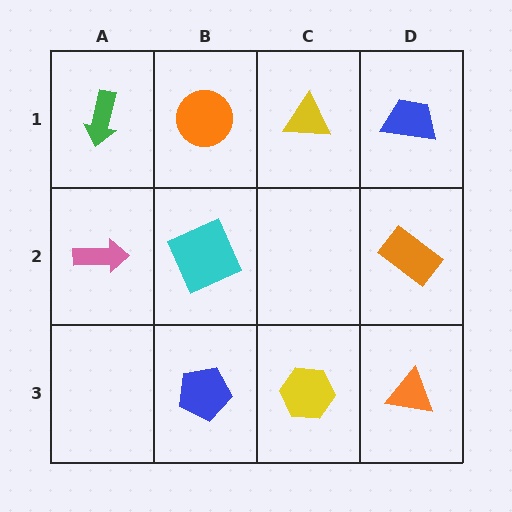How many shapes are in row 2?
3 shapes.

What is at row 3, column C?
A yellow hexagon.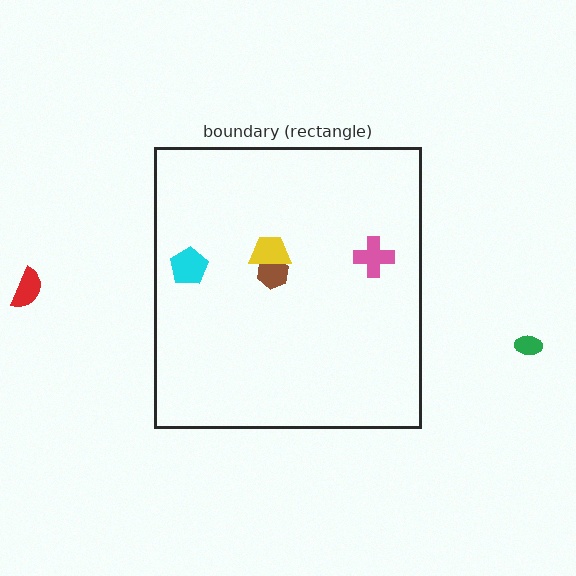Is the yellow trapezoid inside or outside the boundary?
Inside.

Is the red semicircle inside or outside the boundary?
Outside.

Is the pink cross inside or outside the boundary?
Inside.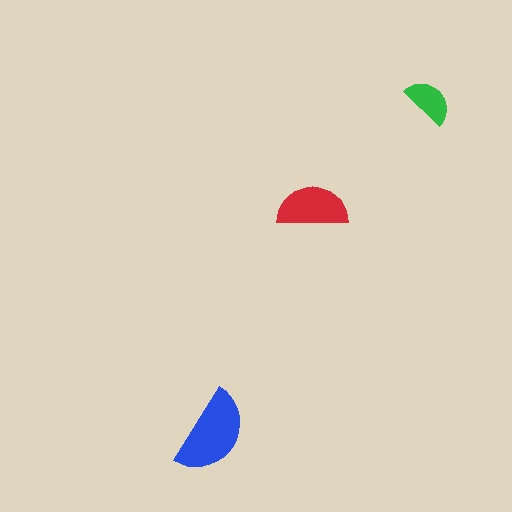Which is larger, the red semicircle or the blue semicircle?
The blue one.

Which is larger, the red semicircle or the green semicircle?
The red one.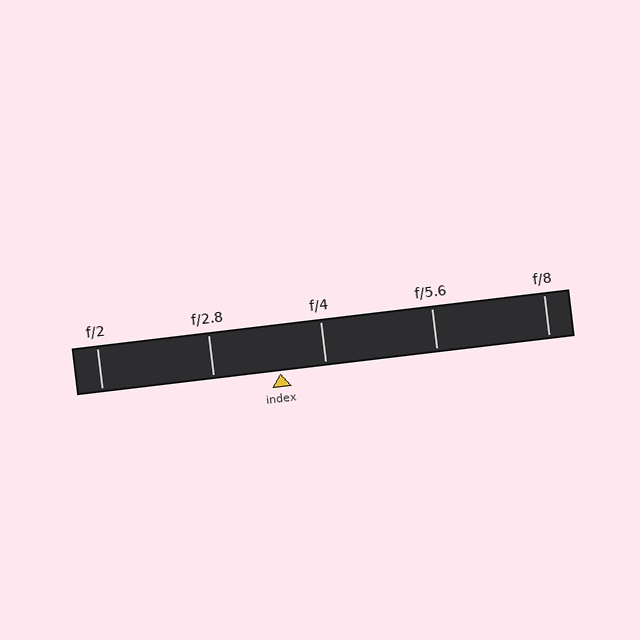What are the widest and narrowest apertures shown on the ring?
The widest aperture shown is f/2 and the narrowest is f/8.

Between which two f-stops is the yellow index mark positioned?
The index mark is between f/2.8 and f/4.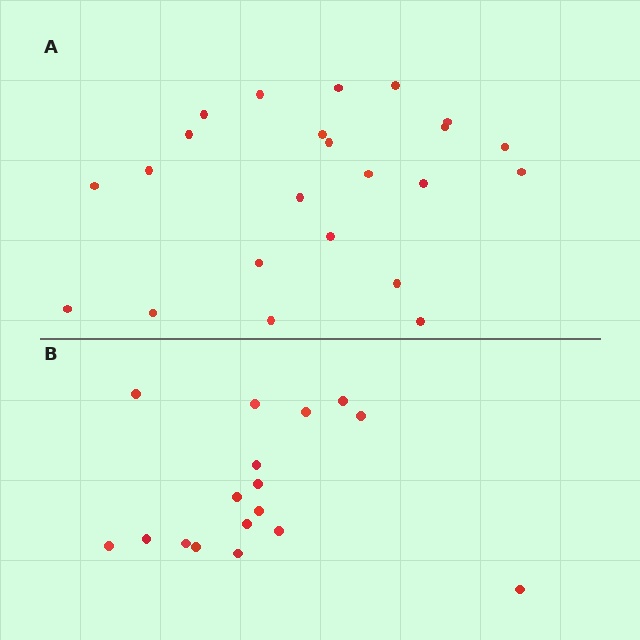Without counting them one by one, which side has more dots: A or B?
Region A (the top region) has more dots.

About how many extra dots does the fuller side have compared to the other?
Region A has about 6 more dots than region B.